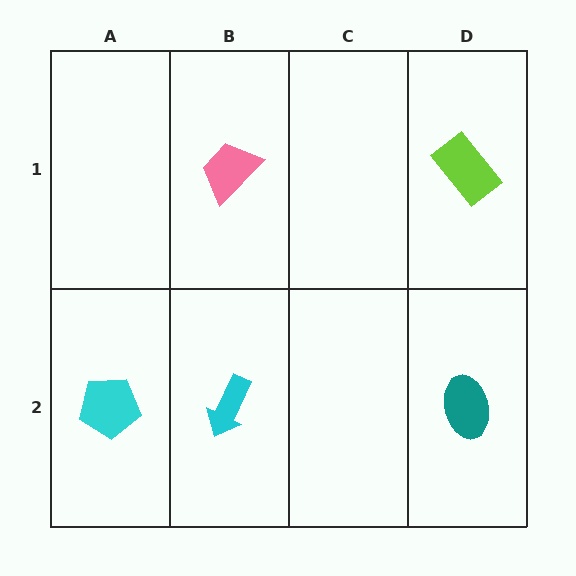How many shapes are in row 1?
2 shapes.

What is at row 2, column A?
A cyan pentagon.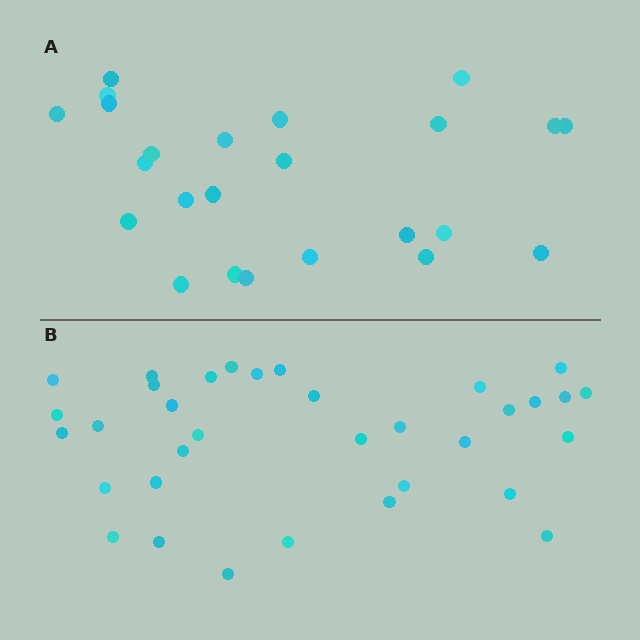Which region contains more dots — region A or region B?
Region B (the bottom region) has more dots.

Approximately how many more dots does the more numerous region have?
Region B has roughly 10 or so more dots than region A.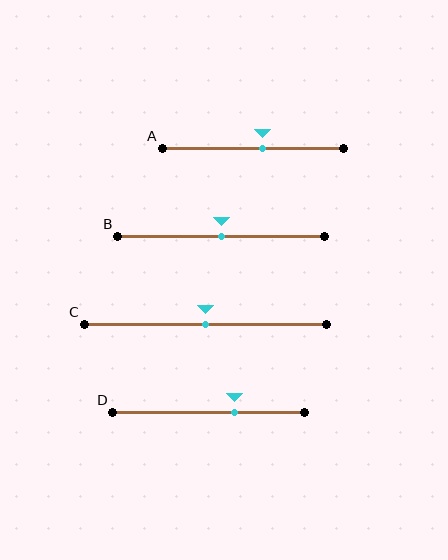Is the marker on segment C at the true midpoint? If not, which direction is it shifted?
Yes, the marker on segment C is at the true midpoint.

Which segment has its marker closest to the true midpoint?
Segment B has its marker closest to the true midpoint.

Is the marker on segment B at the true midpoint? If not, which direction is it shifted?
Yes, the marker on segment B is at the true midpoint.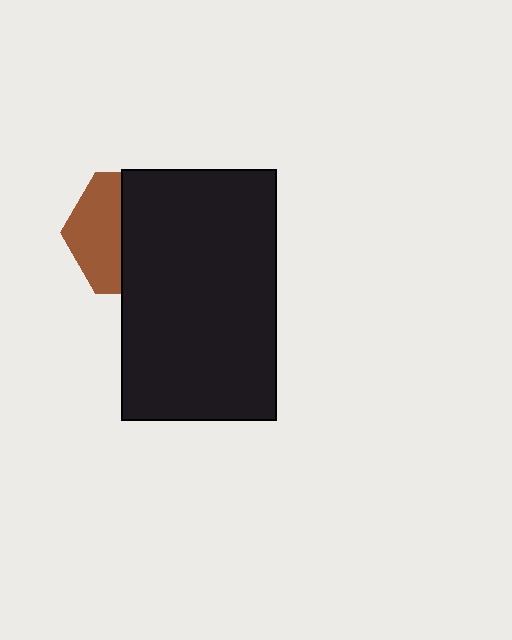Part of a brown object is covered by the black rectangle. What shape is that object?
It is a hexagon.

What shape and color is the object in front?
The object in front is a black rectangle.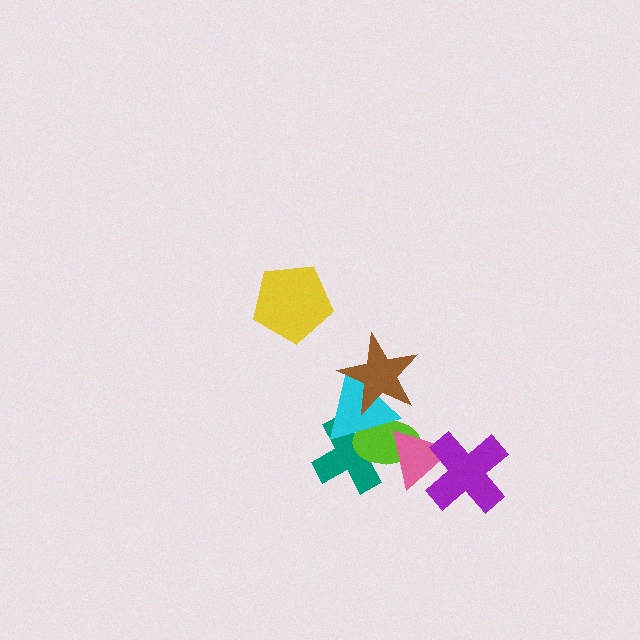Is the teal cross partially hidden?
Yes, it is partially covered by another shape.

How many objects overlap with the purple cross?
1 object overlaps with the purple cross.